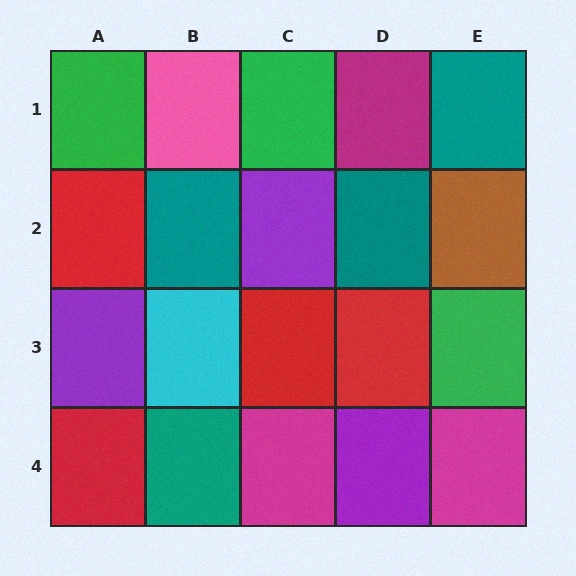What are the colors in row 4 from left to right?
Red, teal, magenta, purple, magenta.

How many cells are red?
4 cells are red.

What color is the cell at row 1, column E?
Teal.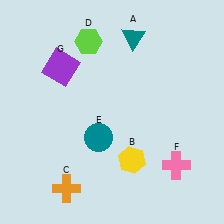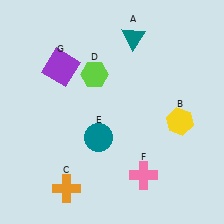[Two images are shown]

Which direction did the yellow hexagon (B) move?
The yellow hexagon (B) moved right.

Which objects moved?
The objects that moved are: the yellow hexagon (B), the lime hexagon (D), the pink cross (F).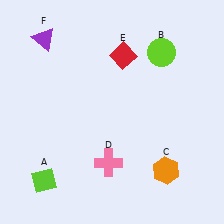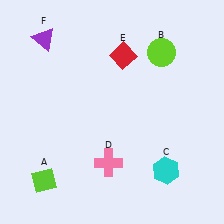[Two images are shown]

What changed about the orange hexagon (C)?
In Image 1, C is orange. In Image 2, it changed to cyan.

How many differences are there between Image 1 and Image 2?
There is 1 difference between the two images.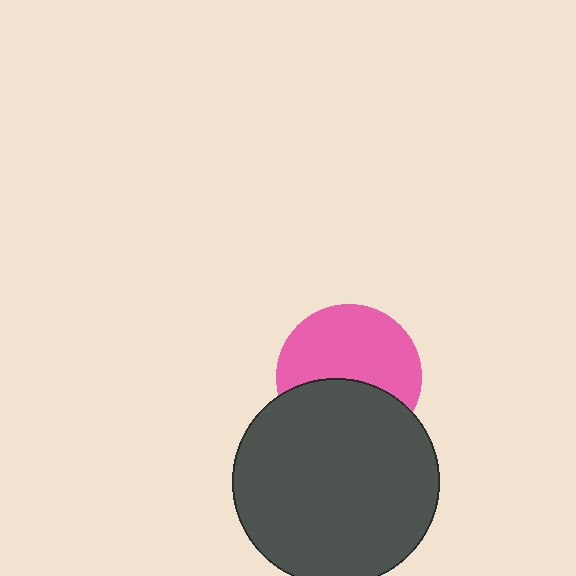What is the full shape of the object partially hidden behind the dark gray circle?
The partially hidden object is a pink circle.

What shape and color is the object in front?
The object in front is a dark gray circle.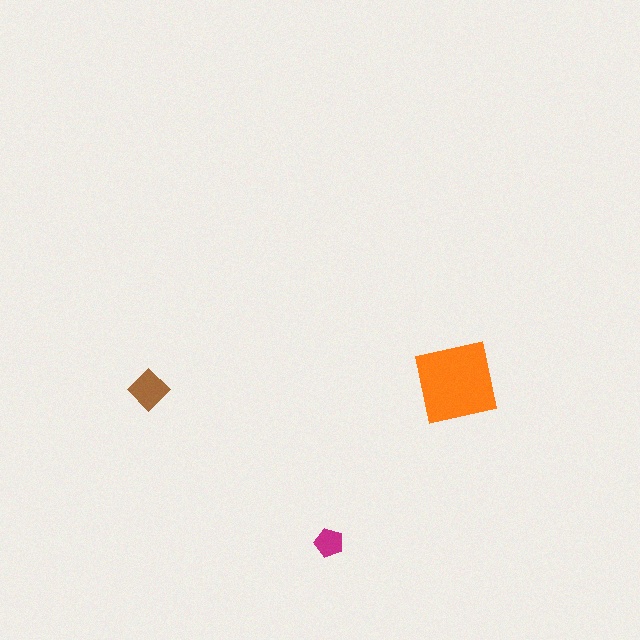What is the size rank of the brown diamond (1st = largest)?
2nd.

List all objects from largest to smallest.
The orange square, the brown diamond, the magenta pentagon.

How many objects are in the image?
There are 3 objects in the image.